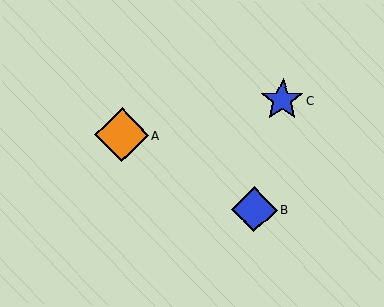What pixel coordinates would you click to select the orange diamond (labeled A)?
Click at (122, 135) to select the orange diamond A.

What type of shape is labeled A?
Shape A is an orange diamond.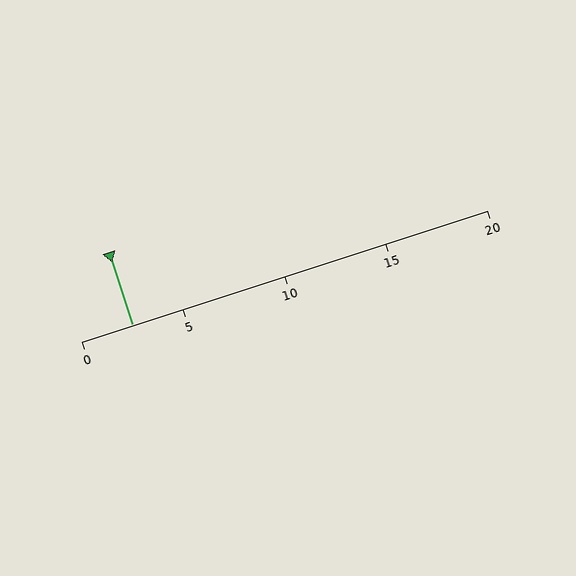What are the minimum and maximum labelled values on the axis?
The axis runs from 0 to 20.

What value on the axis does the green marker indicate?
The marker indicates approximately 2.5.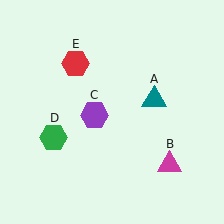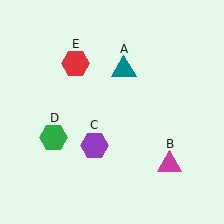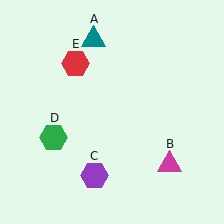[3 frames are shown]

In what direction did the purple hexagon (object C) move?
The purple hexagon (object C) moved down.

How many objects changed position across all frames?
2 objects changed position: teal triangle (object A), purple hexagon (object C).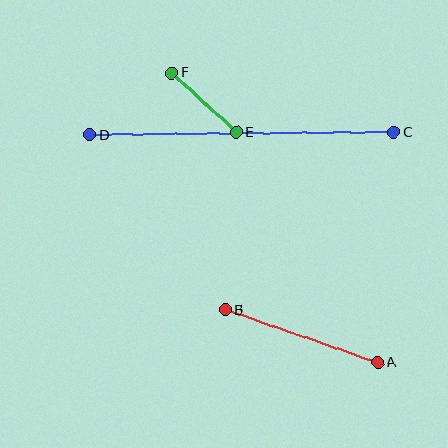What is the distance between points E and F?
The distance is approximately 88 pixels.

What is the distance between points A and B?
The distance is approximately 162 pixels.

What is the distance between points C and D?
The distance is approximately 304 pixels.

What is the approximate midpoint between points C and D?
The midpoint is at approximately (242, 134) pixels.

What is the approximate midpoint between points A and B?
The midpoint is at approximately (301, 336) pixels.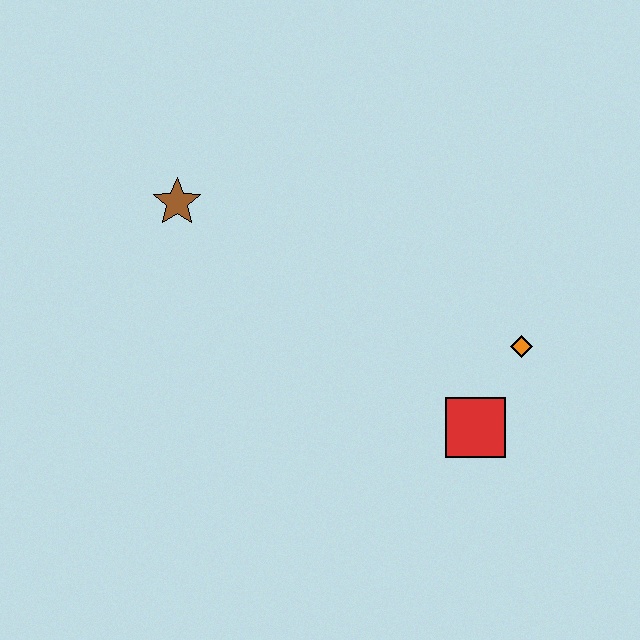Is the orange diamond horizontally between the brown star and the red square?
No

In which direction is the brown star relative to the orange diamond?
The brown star is to the left of the orange diamond.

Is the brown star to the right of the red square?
No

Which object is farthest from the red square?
The brown star is farthest from the red square.